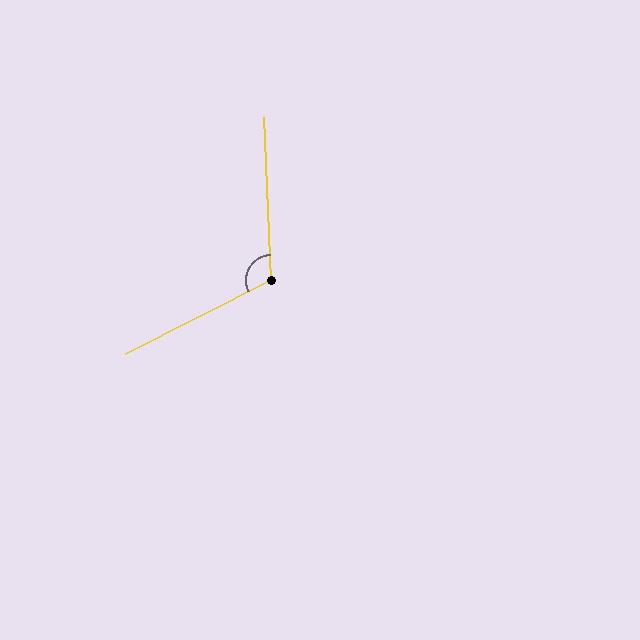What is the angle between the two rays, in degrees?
Approximately 114 degrees.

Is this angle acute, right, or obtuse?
It is obtuse.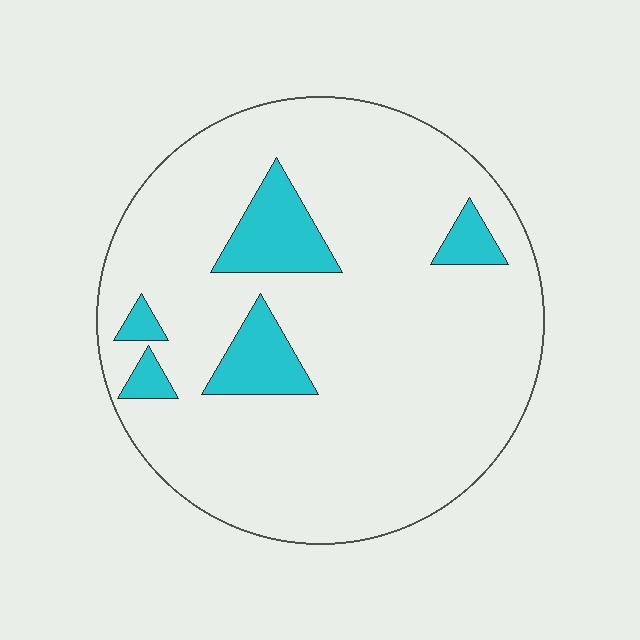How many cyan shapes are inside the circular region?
5.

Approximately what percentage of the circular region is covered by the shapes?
Approximately 10%.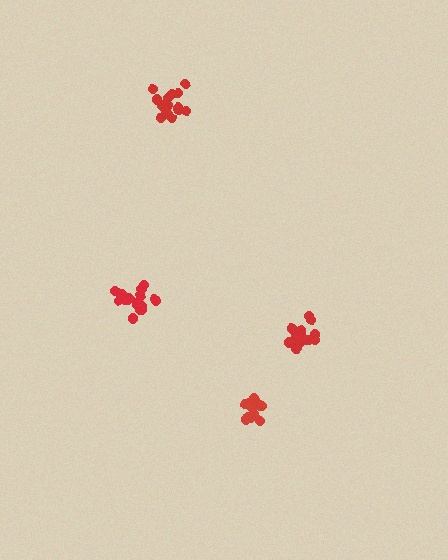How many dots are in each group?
Group 1: 17 dots, Group 2: 17 dots, Group 3: 18 dots, Group 4: 13 dots (65 total).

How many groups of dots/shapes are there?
There are 4 groups.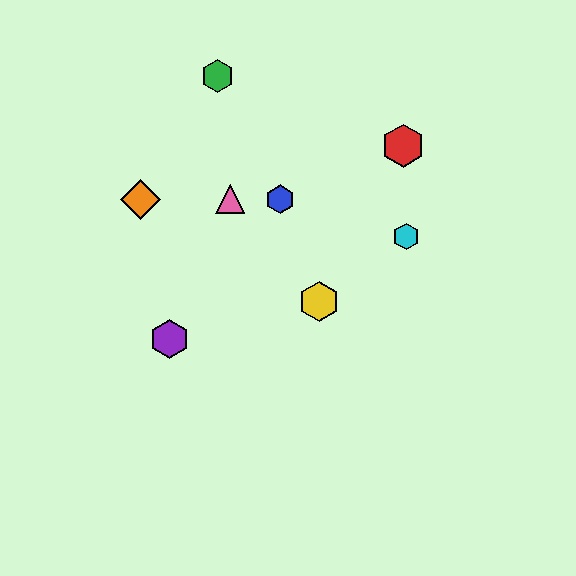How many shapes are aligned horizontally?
3 shapes (the blue hexagon, the orange diamond, the pink triangle) are aligned horizontally.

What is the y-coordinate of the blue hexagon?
The blue hexagon is at y≈199.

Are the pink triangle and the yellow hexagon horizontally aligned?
No, the pink triangle is at y≈199 and the yellow hexagon is at y≈301.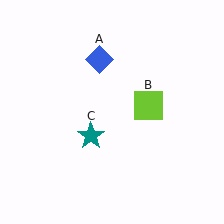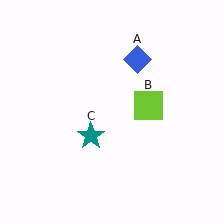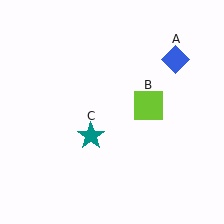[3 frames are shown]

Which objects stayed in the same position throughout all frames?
Lime square (object B) and teal star (object C) remained stationary.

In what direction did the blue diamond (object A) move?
The blue diamond (object A) moved right.